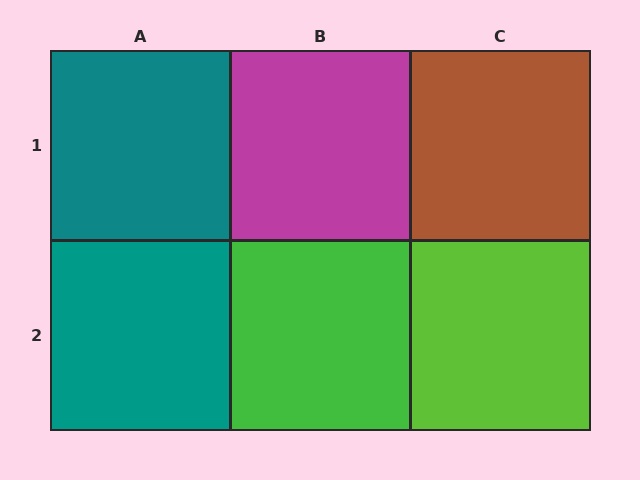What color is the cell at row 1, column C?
Brown.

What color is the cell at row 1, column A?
Teal.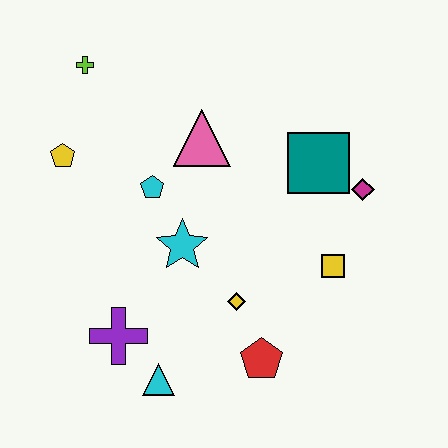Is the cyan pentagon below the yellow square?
No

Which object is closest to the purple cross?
The cyan triangle is closest to the purple cross.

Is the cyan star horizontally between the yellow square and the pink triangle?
No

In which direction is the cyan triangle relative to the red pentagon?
The cyan triangle is to the left of the red pentagon.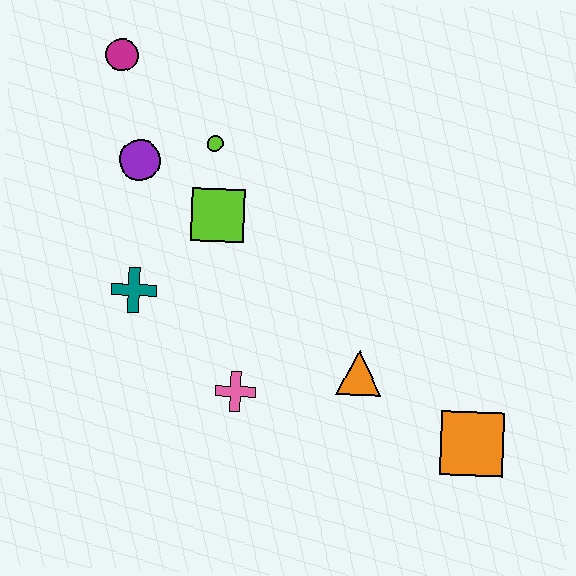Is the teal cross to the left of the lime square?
Yes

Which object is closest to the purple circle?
The lime circle is closest to the purple circle.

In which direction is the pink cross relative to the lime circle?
The pink cross is below the lime circle.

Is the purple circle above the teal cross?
Yes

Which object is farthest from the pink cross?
The magenta circle is farthest from the pink cross.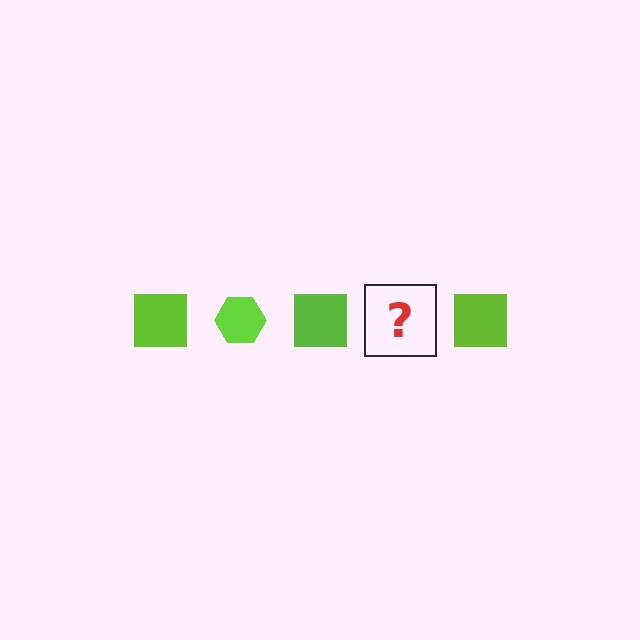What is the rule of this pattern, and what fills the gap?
The rule is that the pattern cycles through square, hexagon shapes in lime. The gap should be filled with a lime hexagon.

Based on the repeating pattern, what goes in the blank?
The blank should be a lime hexagon.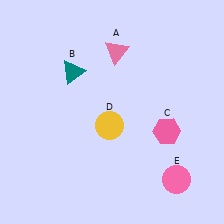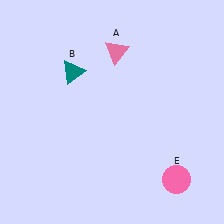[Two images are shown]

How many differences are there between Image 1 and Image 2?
There are 2 differences between the two images.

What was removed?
The pink hexagon (C), the yellow circle (D) were removed in Image 2.